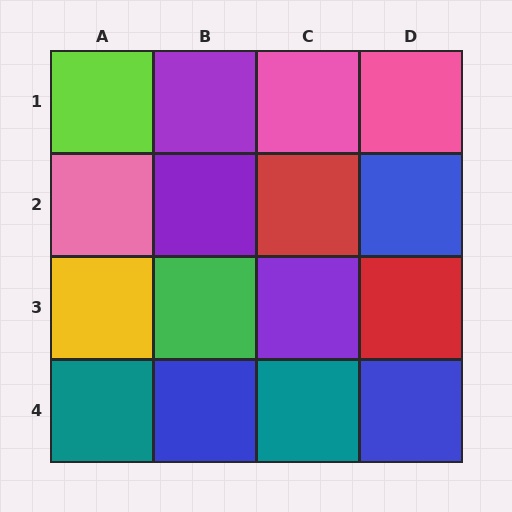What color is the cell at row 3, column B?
Green.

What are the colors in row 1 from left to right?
Lime, purple, pink, pink.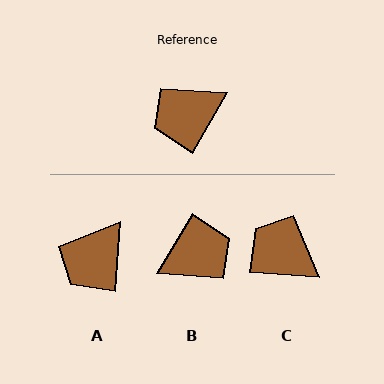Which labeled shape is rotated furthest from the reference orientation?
B, about 179 degrees away.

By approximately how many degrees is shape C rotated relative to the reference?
Approximately 64 degrees clockwise.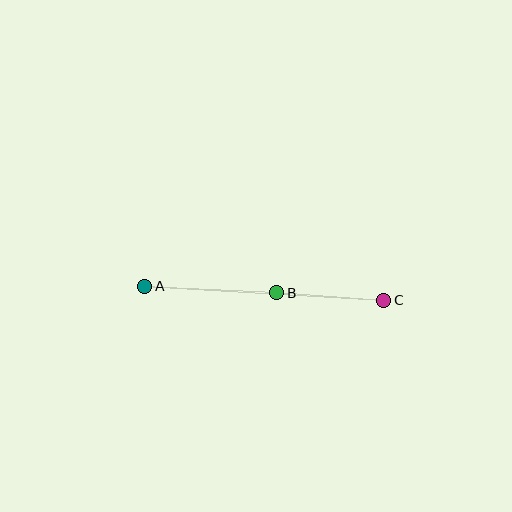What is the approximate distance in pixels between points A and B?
The distance between A and B is approximately 132 pixels.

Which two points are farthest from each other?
Points A and C are farthest from each other.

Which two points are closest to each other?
Points B and C are closest to each other.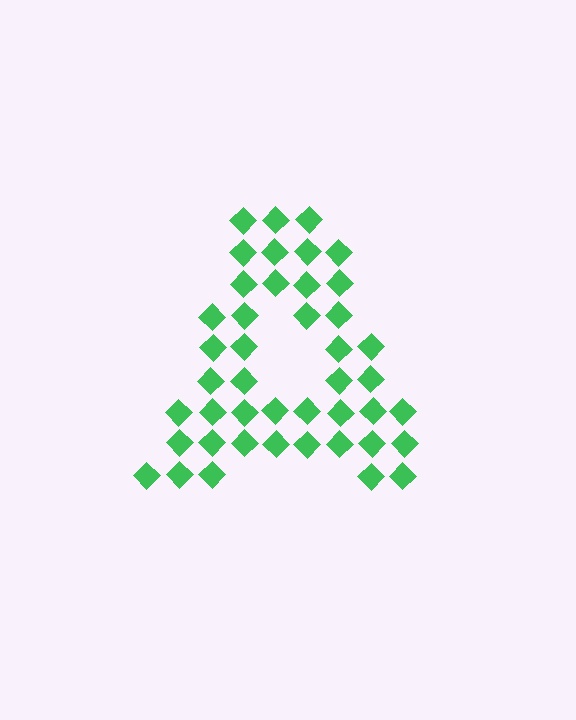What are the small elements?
The small elements are diamonds.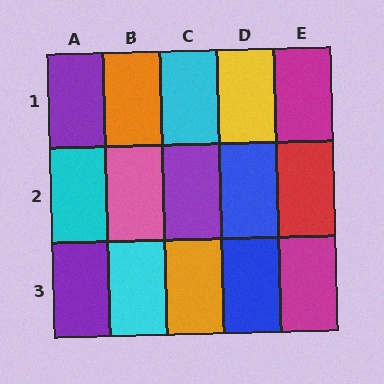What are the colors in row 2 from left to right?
Cyan, pink, purple, blue, red.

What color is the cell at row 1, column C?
Cyan.